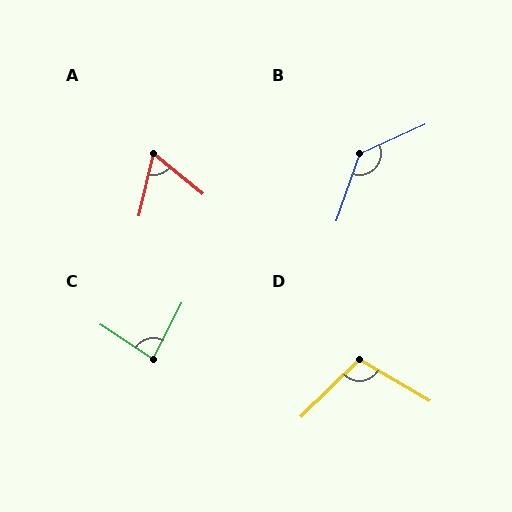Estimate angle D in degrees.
Approximately 105 degrees.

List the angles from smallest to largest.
A (64°), C (84°), D (105°), B (133°).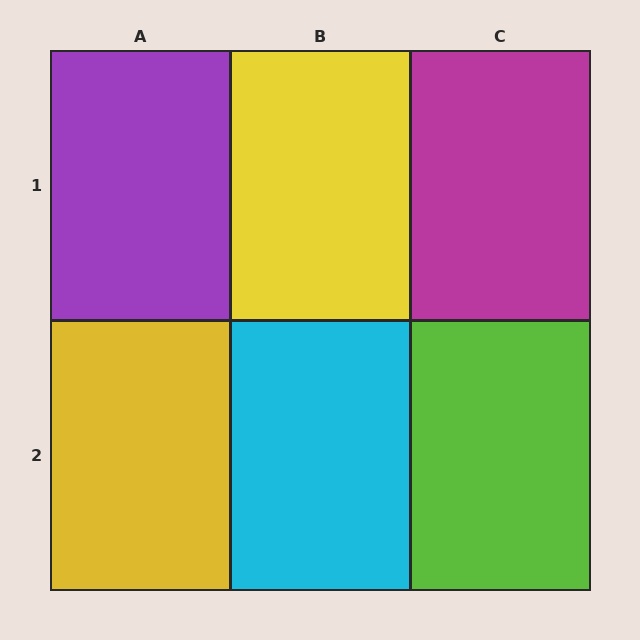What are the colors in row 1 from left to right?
Purple, yellow, magenta.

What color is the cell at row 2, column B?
Cyan.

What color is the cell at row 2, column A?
Yellow.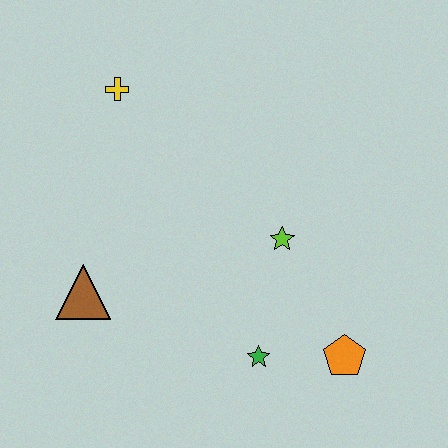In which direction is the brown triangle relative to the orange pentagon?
The brown triangle is to the left of the orange pentagon.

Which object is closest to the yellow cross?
The brown triangle is closest to the yellow cross.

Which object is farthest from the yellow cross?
The orange pentagon is farthest from the yellow cross.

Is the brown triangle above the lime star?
No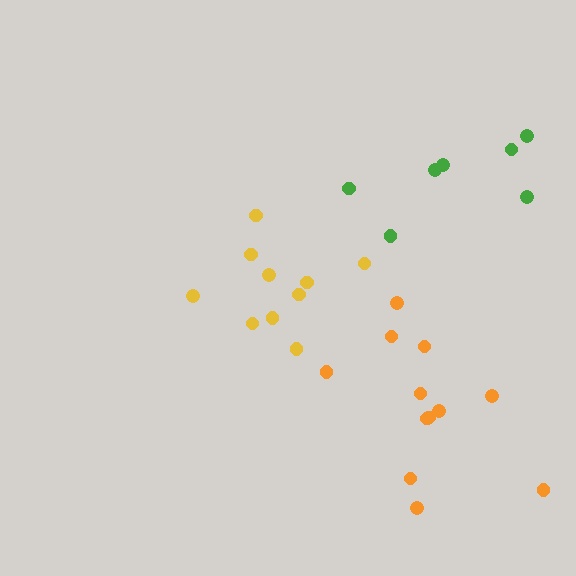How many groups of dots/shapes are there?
There are 3 groups.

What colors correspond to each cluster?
The clusters are colored: yellow, orange, green.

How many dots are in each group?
Group 1: 10 dots, Group 2: 12 dots, Group 3: 7 dots (29 total).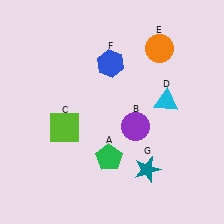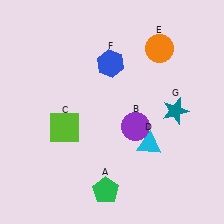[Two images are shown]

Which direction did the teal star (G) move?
The teal star (G) moved up.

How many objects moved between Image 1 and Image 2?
3 objects moved between the two images.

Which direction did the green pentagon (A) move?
The green pentagon (A) moved down.